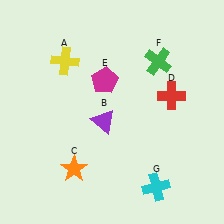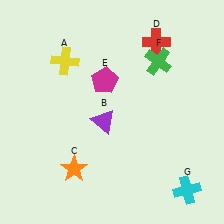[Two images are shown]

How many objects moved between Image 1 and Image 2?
2 objects moved between the two images.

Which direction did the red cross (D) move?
The red cross (D) moved up.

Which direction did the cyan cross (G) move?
The cyan cross (G) moved right.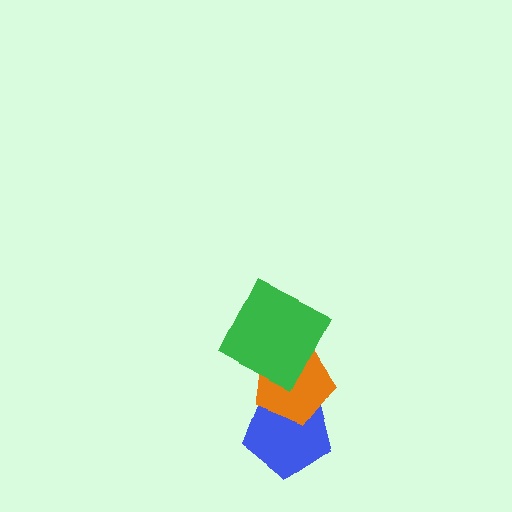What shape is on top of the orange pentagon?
The green square is on top of the orange pentagon.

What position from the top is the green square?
The green square is 1st from the top.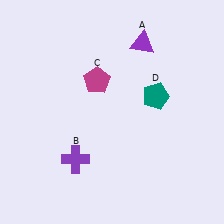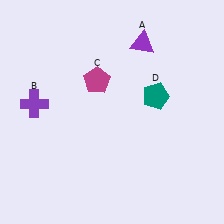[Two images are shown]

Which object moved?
The purple cross (B) moved up.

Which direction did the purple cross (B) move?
The purple cross (B) moved up.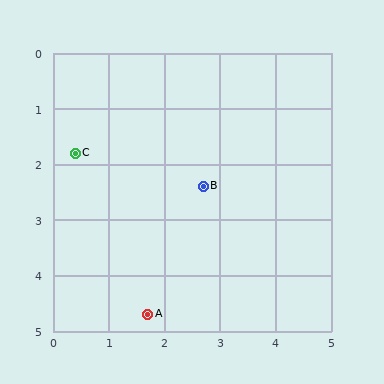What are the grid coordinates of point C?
Point C is at approximately (0.4, 1.8).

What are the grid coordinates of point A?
Point A is at approximately (1.7, 4.7).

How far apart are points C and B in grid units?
Points C and B are about 2.4 grid units apart.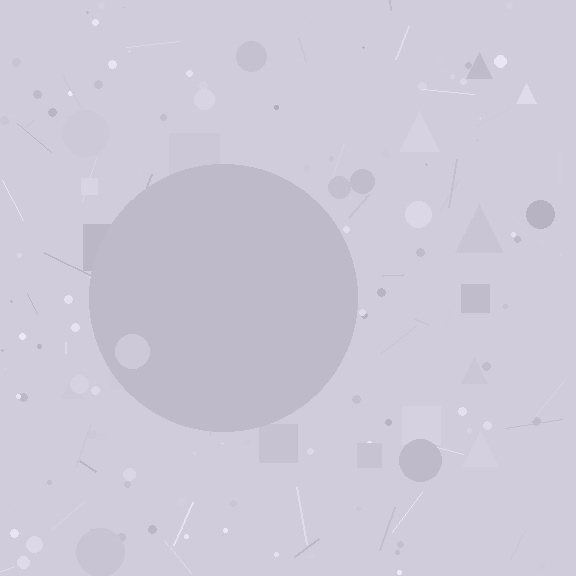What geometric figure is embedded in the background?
A circle is embedded in the background.